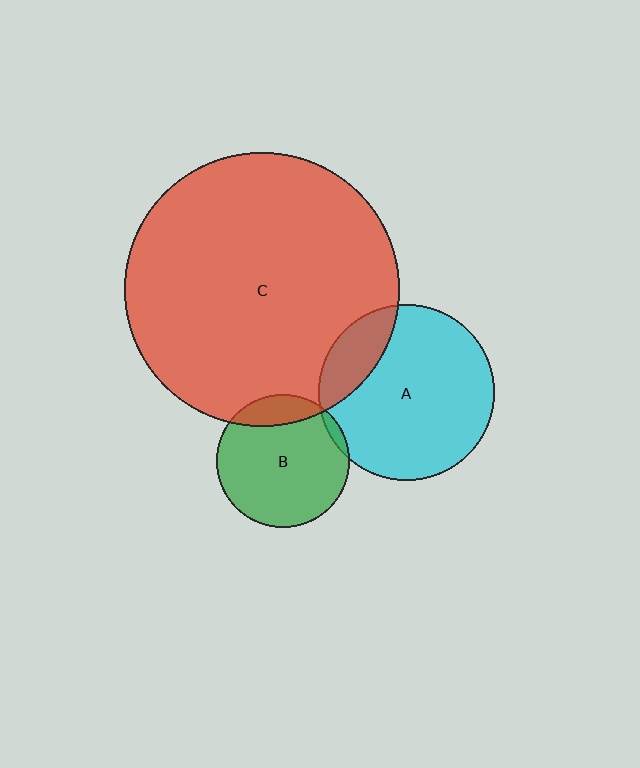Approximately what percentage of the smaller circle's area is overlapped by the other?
Approximately 5%.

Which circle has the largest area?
Circle C (red).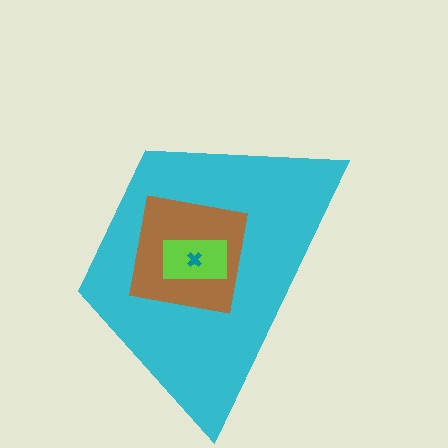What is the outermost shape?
The cyan trapezoid.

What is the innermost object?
The teal cross.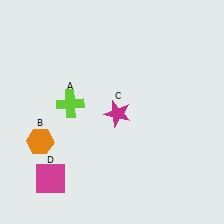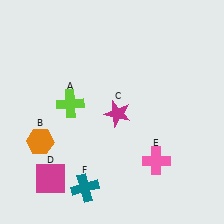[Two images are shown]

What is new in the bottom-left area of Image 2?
A teal cross (F) was added in the bottom-left area of Image 2.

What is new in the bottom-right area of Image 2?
A pink cross (E) was added in the bottom-right area of Image 2.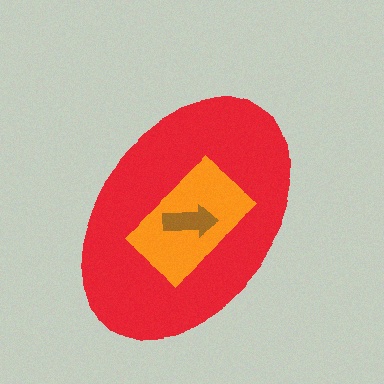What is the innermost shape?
The brown arrow.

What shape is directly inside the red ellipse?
The orange rectangle.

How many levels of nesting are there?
3.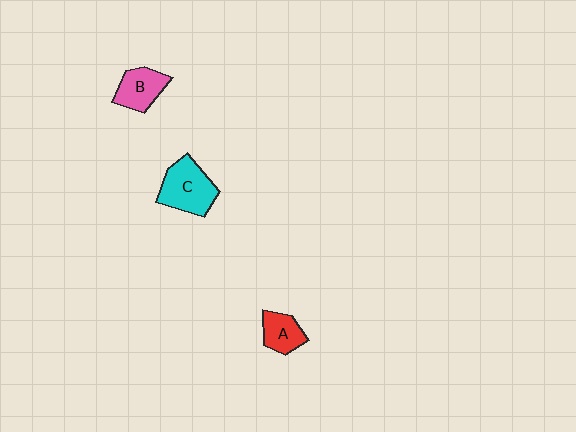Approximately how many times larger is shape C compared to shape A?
Approximately 1.7 times.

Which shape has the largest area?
Shape C (cyan).